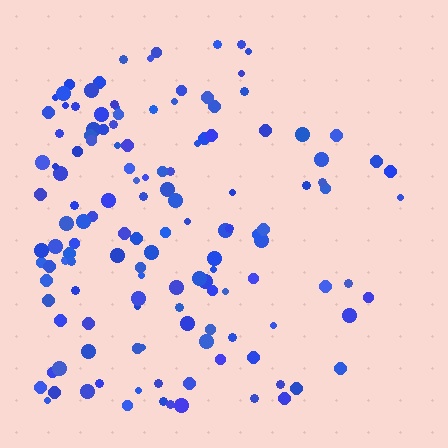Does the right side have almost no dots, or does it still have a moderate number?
Still a moderate number, just noticeably fewer than the left.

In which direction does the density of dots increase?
From right to left, with the left side densest.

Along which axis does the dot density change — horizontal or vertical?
Horizontal.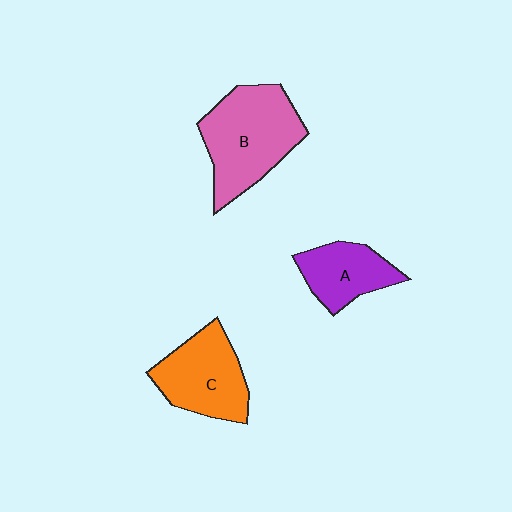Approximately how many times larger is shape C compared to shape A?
Approximately 1.3 times.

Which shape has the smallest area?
Shape A (purple).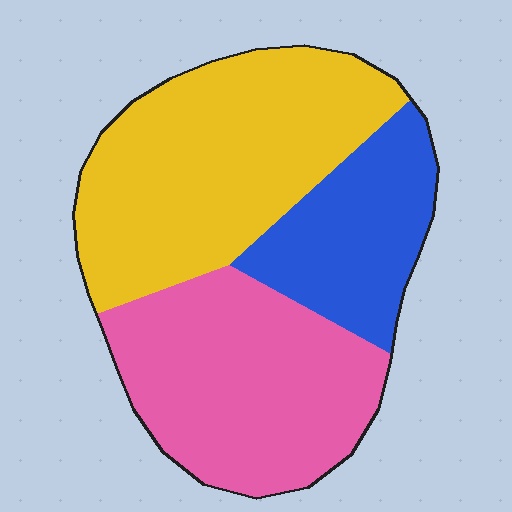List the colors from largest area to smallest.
From largest to smallest: yellow, pink, blue.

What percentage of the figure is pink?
Pink covers about 35% of the figure.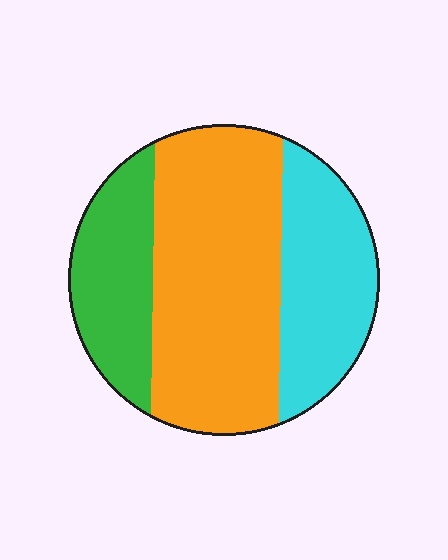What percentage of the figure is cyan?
Cyan covers 27% of the figure.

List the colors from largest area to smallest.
From largest to smallest: orange, cyan, green.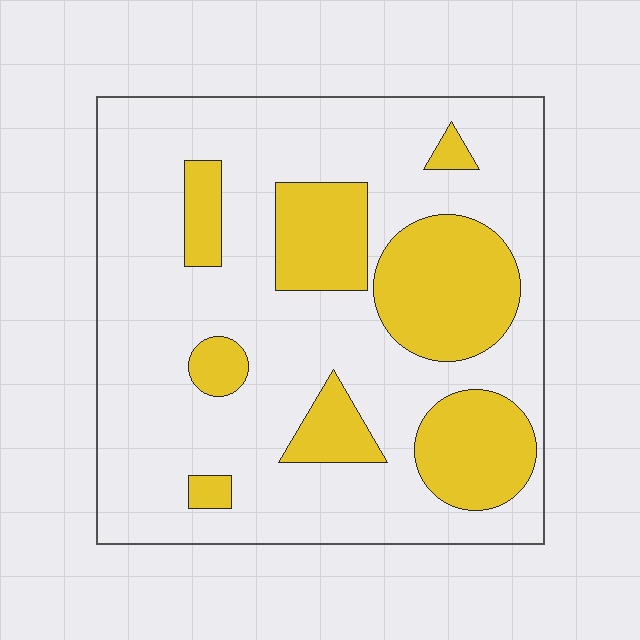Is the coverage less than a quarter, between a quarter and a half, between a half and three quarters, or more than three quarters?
Between a quarter and a half.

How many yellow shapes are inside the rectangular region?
8.